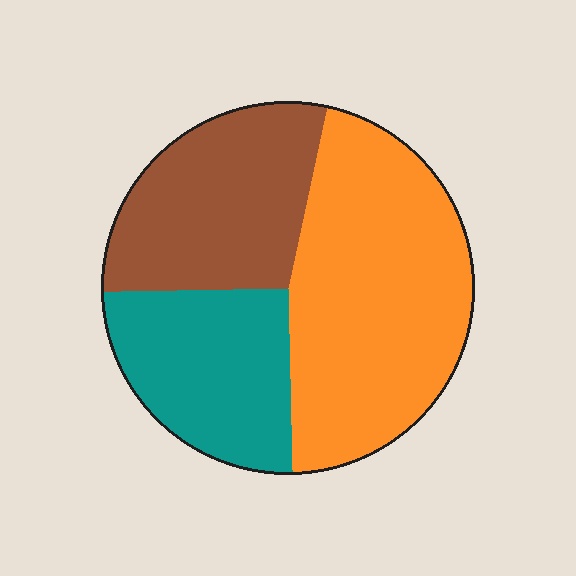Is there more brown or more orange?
Orange.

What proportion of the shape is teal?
Teal takes up about one quarter (1/4) of the shape.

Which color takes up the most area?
Orange, at roughly 45%.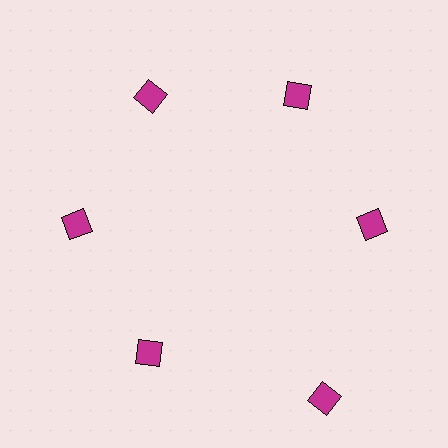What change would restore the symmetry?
The symmetry would be restored by moving it inward, back onto the ring so that all 6 diamonds sit at equal angles and equal distance from the center.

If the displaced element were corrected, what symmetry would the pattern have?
It would have 6-fold rotational symmetry — the pattern would map onto itself every 60 degrees.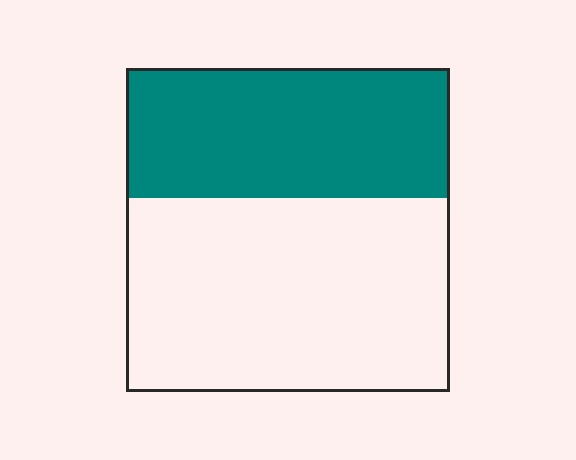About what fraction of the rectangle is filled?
About two fifths (2/5).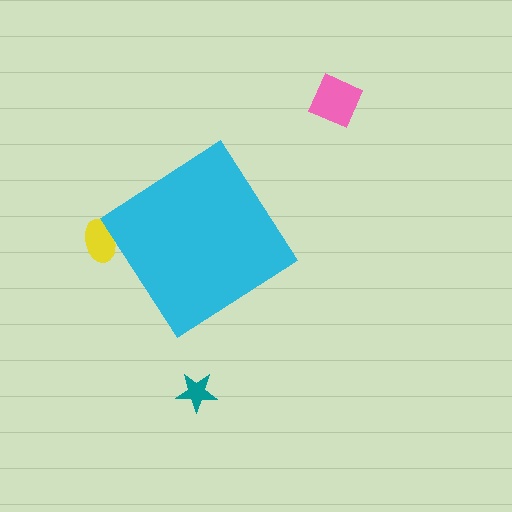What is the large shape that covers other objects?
A cyan diamond.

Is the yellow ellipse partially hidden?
Yes, the yellow ellipse is partially hidden behind the cyan diamond.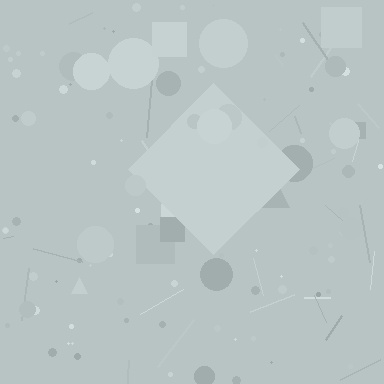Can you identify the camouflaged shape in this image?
The camouflaged shape is a diamond.